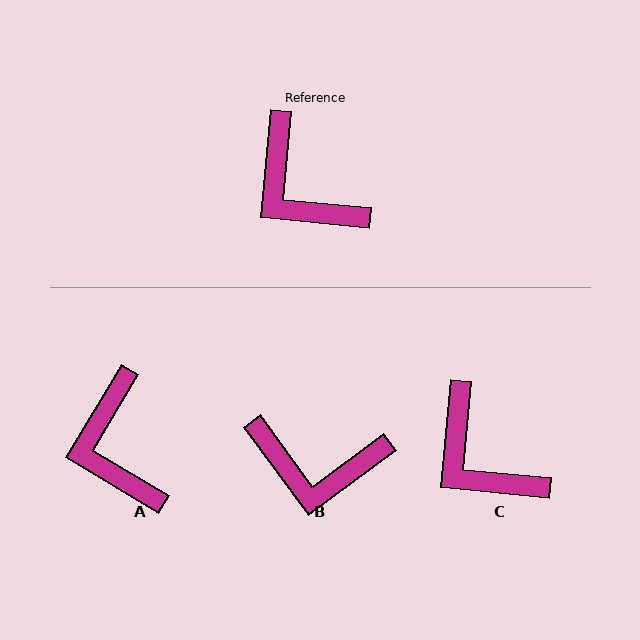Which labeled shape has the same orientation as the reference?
C.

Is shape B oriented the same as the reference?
No, it is off by about 42 degrees.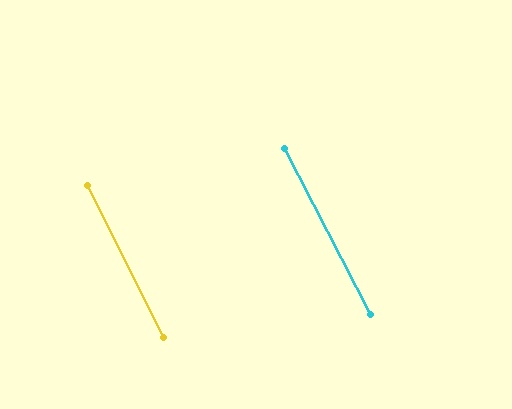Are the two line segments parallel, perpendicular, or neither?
Parallel — their directions differ by only 1.0°.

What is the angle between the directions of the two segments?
Approximately 1 degree.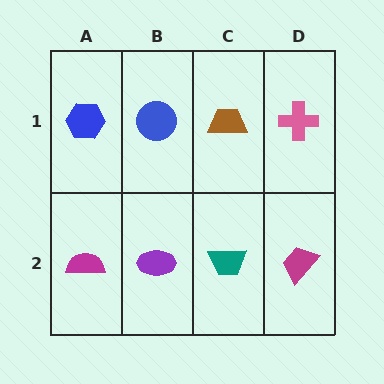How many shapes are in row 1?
4 shapes.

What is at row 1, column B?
A blue circle.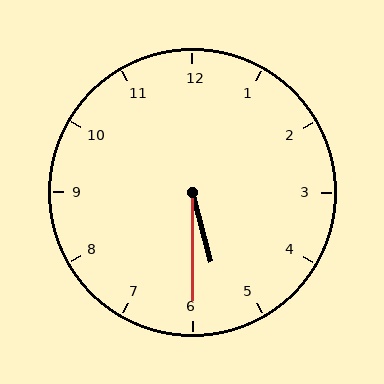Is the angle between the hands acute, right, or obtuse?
It is acute.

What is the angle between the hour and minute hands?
Approximately 15 degrees.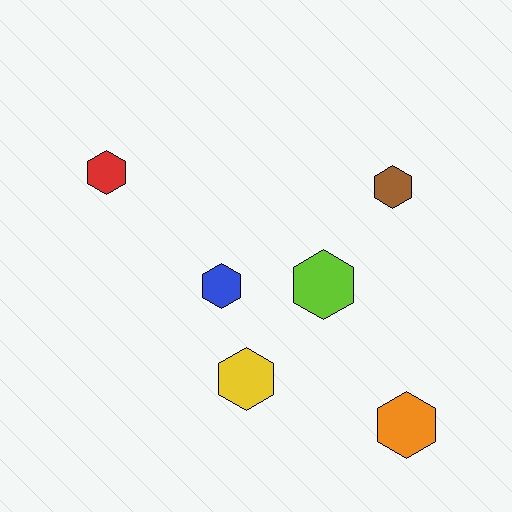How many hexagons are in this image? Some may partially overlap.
There are 6 hexagons.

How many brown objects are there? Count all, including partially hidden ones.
There is 1 brown object.